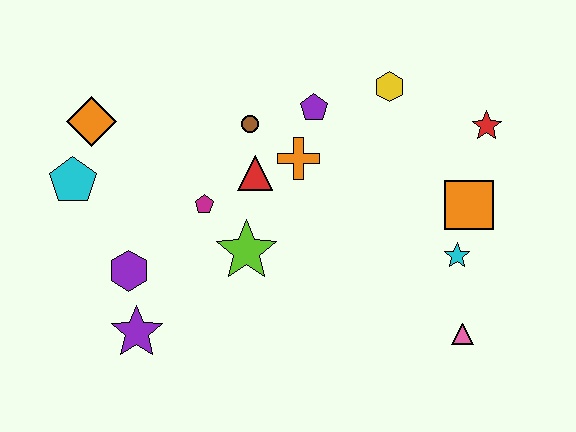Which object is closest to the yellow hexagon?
The purple pentagon is closest to the yellow hexagon.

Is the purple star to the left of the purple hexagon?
No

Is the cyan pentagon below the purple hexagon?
No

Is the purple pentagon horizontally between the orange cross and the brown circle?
No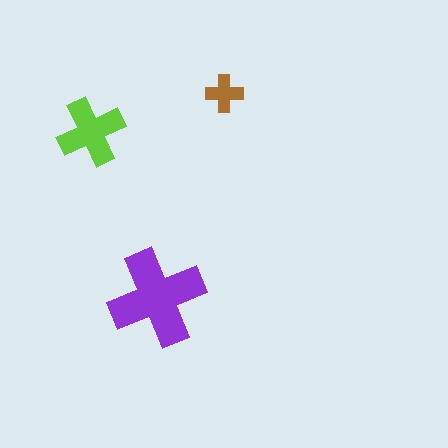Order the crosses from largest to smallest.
the purple one, the lime one, the brown one.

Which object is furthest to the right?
The brown cross is rightmost.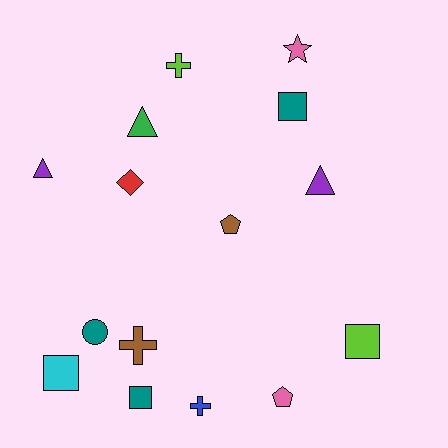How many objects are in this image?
There are 15 objects.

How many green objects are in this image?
There is 1 green object.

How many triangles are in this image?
There are 3 triangles.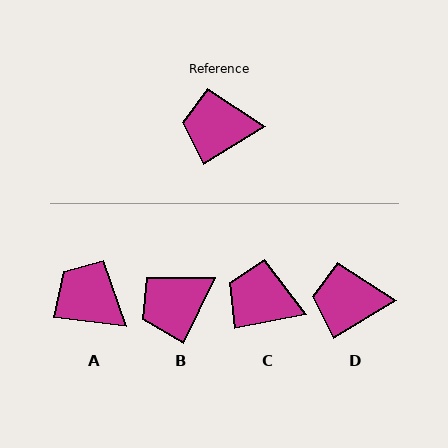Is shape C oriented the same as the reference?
No, it is off by about 20 degrees.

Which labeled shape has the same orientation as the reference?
D.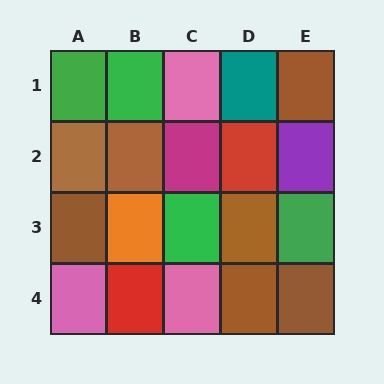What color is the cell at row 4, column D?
Brown.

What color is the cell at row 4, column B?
Red.